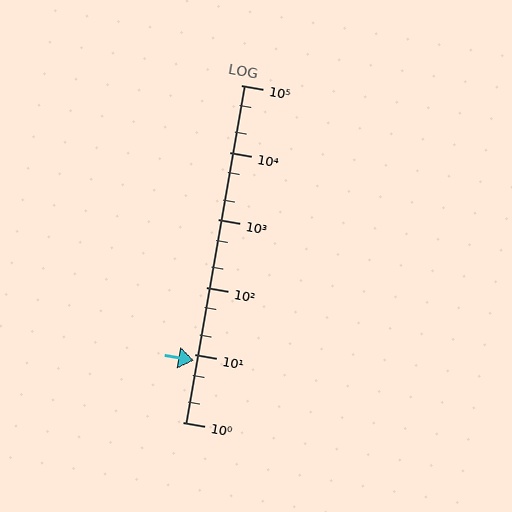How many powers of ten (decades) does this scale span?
The scale spans 5 decades, from 1 to 100000.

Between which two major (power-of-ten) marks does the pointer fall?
The pointer is between 1 and 10.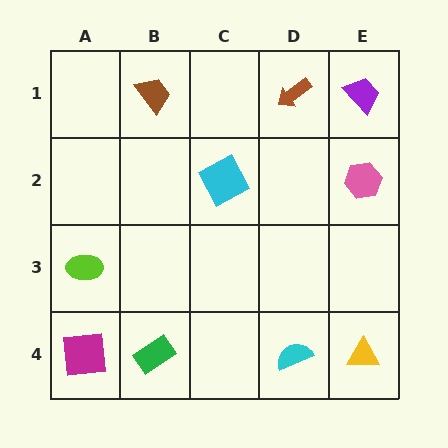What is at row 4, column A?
A magenta square.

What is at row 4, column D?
A cyan semicircle.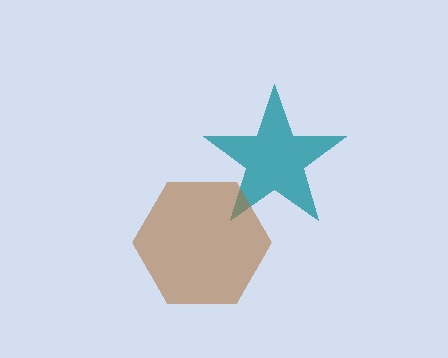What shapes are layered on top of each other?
The layered shapes are: a teal star, a brown hexagon.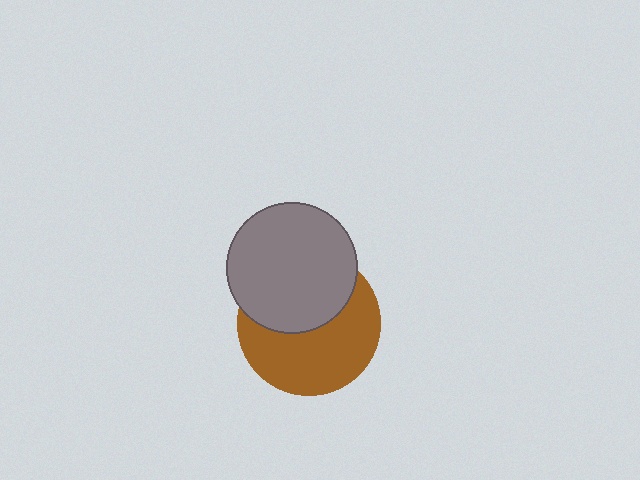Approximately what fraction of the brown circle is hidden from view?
Roughly 44% of the brown circle is hidden behind the gray circle.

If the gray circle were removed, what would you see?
You would see the complete brown circle.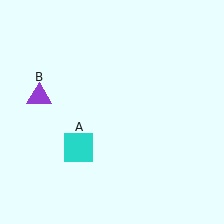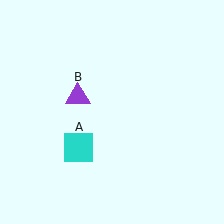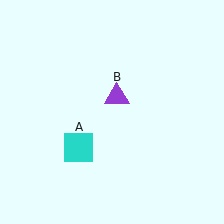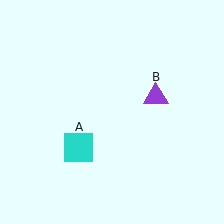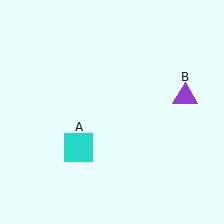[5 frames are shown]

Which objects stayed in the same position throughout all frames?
Cyan square (object A) remained stationary.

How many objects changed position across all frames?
1 object changed position: purple triangle (object B).